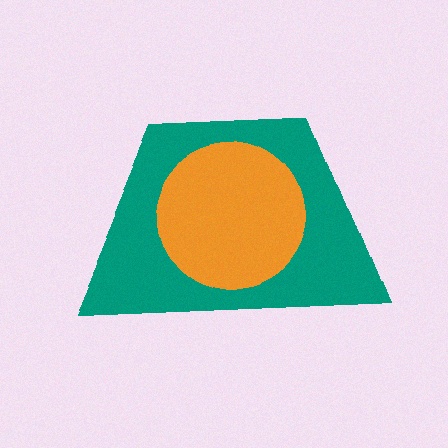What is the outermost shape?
The teal trapezoid.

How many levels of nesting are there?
2.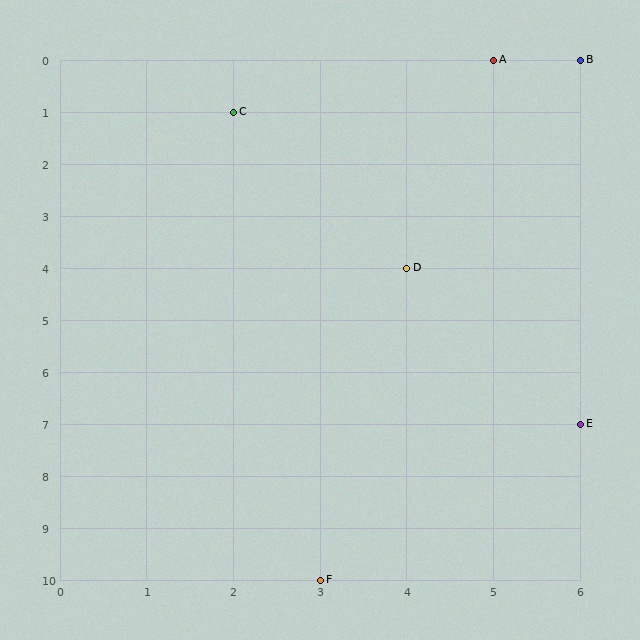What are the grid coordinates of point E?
Point E is at grid coordinates (6, 7).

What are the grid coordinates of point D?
Point D is at grid coordinates (4, 4).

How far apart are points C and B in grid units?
Points C and B are 4 columns and 1 row apart (about 4.1 grid units diagonally).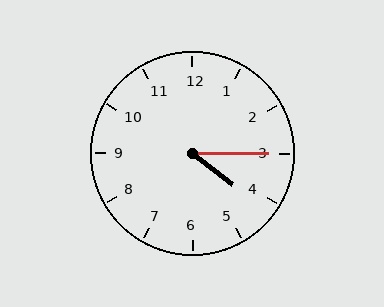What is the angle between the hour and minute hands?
Approximately 38 degrees.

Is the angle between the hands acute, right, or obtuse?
It is acute.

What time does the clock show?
4:15.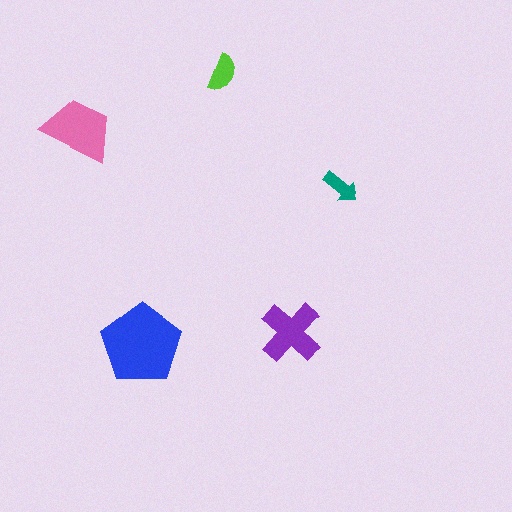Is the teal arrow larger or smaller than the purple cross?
Smaller.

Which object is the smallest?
The teal arrow.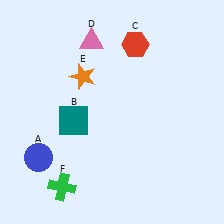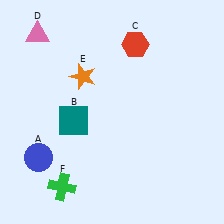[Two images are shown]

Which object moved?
The pink triangle (D) moved left.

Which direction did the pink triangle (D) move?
The pink triangle (D) moved left.